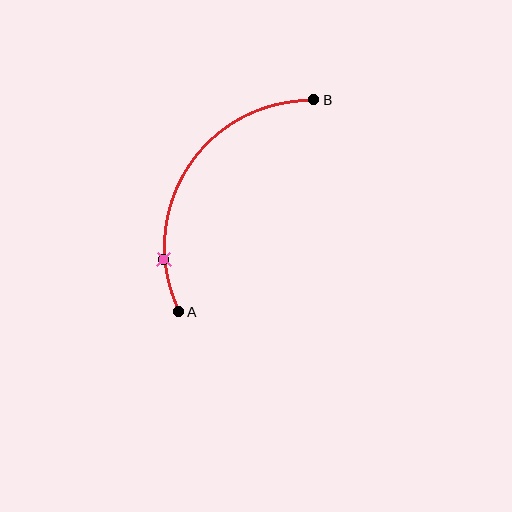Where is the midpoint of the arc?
The arc midpoint is the point on the curve farthest from the straight line joining A and B. It sits to the left of that line.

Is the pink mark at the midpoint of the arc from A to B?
No. The pink mark lies on the arc but is closer to endpoint A. The arc midpoint would be at the point on the curve equidistant along the arc from both A and B.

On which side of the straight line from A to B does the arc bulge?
The arc bulges to the left of the straight line connecting A and B.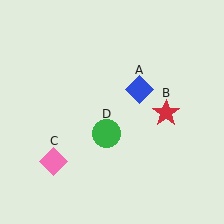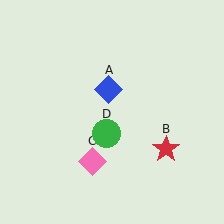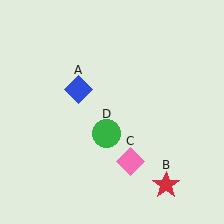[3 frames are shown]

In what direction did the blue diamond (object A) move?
The blue diamond (object A) moved left.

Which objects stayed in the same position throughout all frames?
Green circle (object D) remained stationary.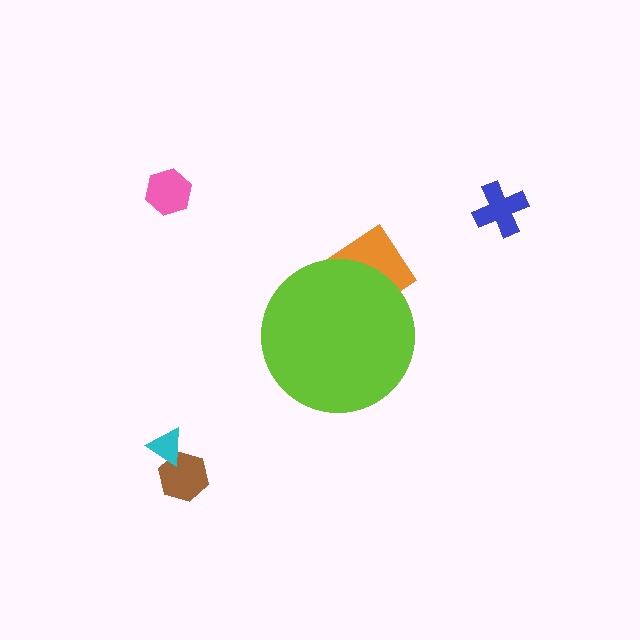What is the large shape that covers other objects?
A lime circle.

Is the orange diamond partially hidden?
Yes, the orange diamond is partially hidden behind the lime circle.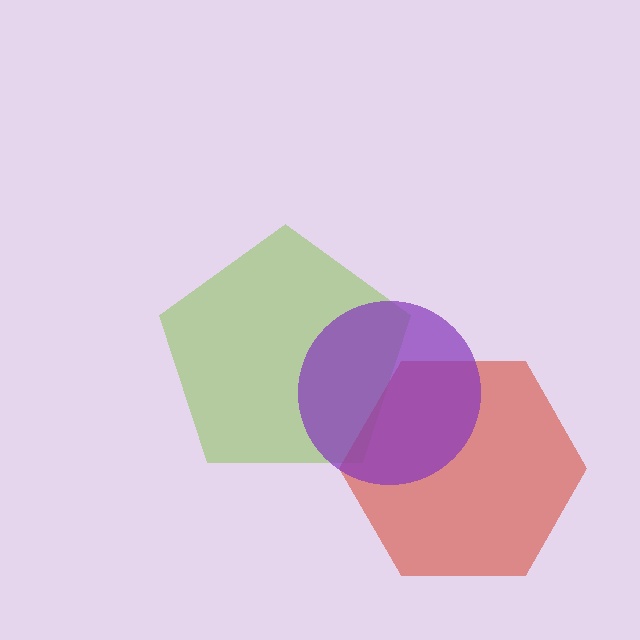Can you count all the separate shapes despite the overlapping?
Yes, there are 3 separate shapes.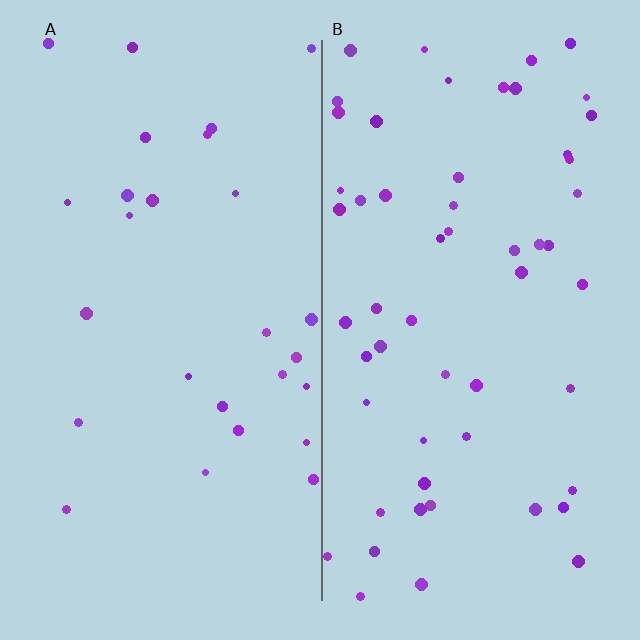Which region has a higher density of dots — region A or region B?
B (the right).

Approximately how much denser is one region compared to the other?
Approximately 2.0× — region B over region A.